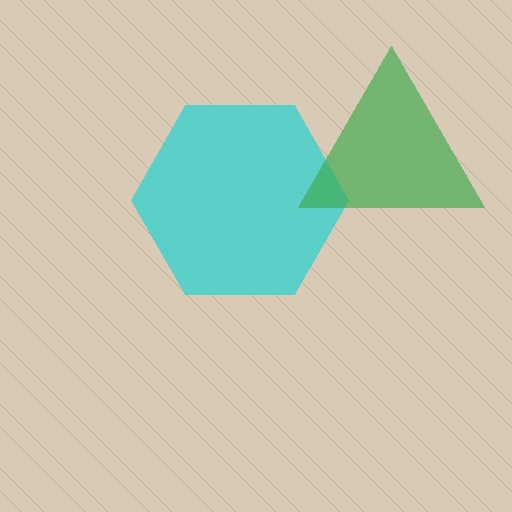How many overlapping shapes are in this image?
There are 2 overlapping shapes in the image.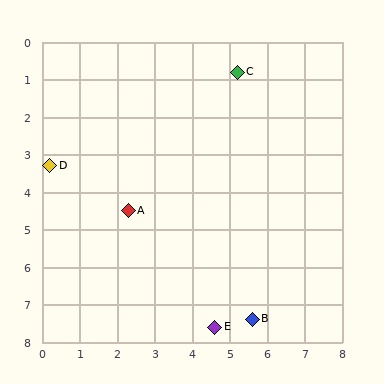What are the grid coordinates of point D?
Point D is at approximately (0.2, 3.3).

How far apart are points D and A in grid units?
Points D and A are about 2.4 grid units apart.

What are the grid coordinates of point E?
Point E is at approximately (4.6, 7.6).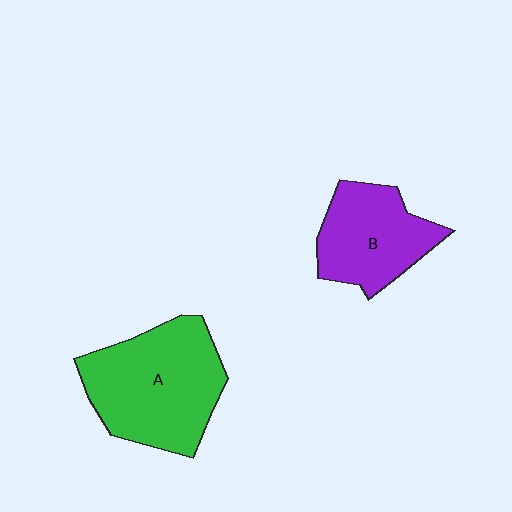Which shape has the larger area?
Shape A (green).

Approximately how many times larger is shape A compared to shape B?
Approximately 1.5 times.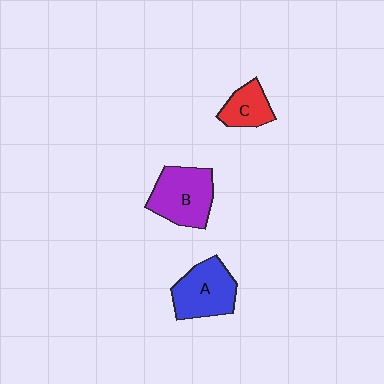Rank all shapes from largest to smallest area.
From largest to smallest: B (purple), A (blue), C (red).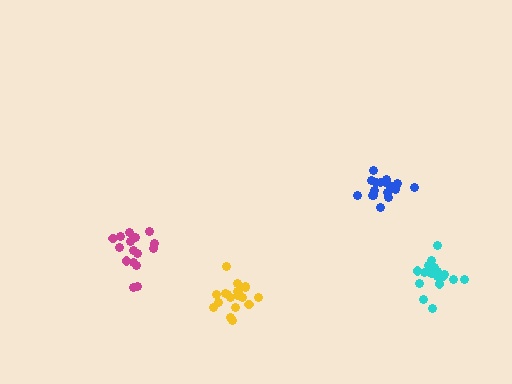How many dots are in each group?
Group 1: 16 dots, Group 2: 17 dots, Group 3: 18 dots, Group 4: 19 dots (70 total).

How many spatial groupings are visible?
There are 4 spatial groupings.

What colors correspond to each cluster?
The clusters are colored: magenta, cyan, blue, yellow.